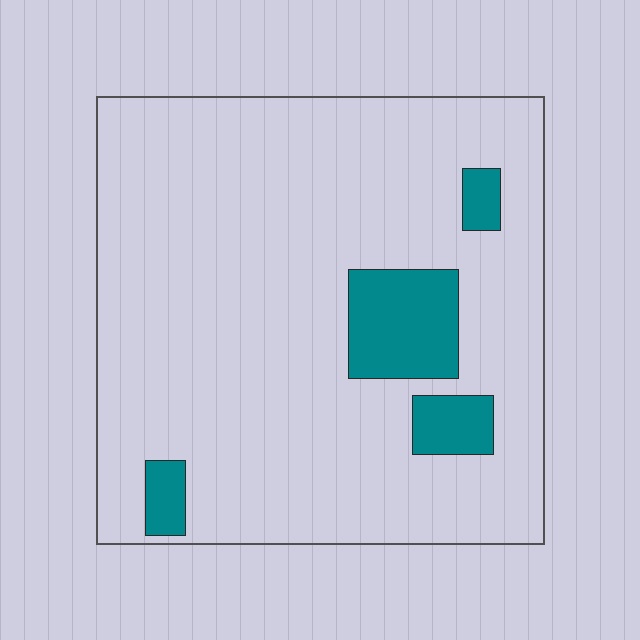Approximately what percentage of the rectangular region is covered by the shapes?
Approximately 10%.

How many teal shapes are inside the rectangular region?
4.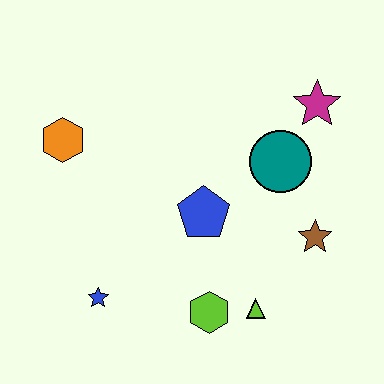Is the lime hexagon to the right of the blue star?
Yes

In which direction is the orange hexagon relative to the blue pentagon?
The orange hexagon is to the left of the blue pentagon.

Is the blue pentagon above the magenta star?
No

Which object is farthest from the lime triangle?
The orange hexagon is farthest from the lime triangle.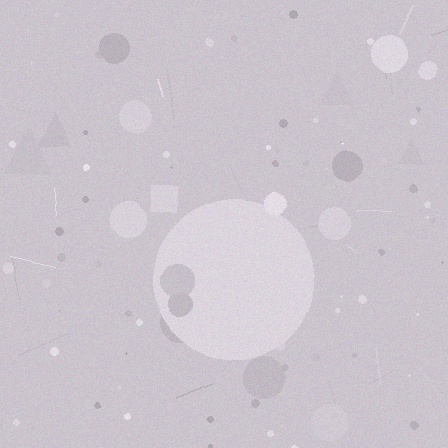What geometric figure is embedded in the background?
A circle is embedded in the background.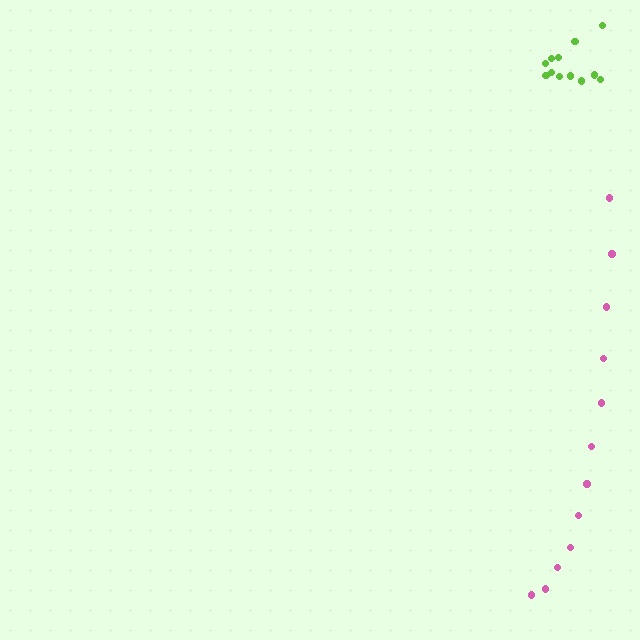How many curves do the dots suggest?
There are 2 distinct paths.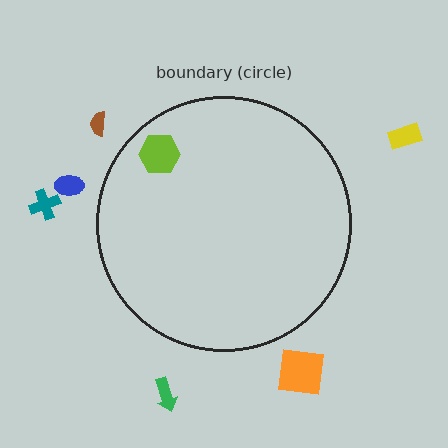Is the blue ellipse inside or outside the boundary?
Outside.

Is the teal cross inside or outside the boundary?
Outside.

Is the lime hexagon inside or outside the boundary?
Inside.